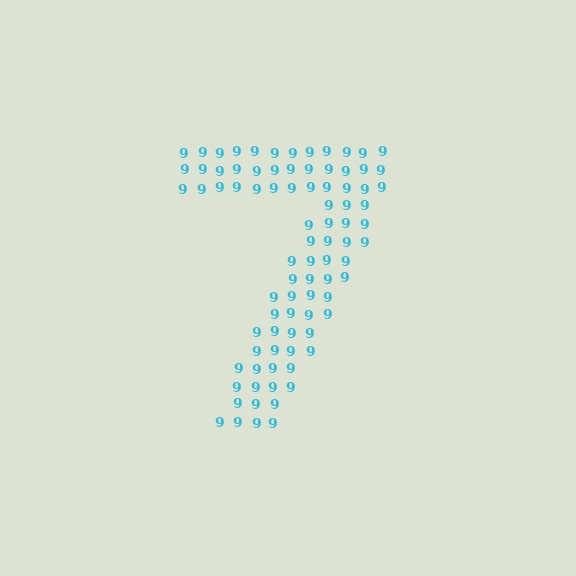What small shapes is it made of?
It is made of small digit 9's.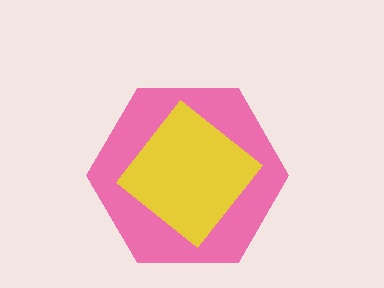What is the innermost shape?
The yellow diamond.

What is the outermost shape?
The pink hexagon.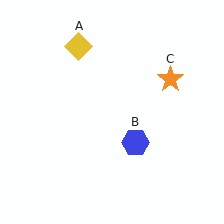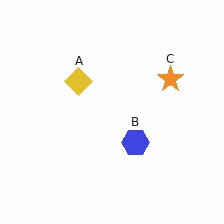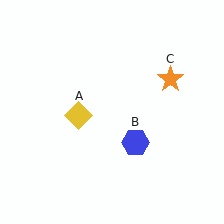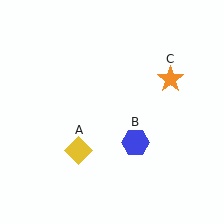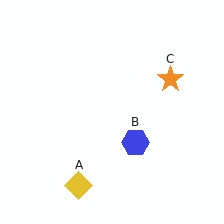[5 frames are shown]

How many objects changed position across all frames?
1 object changed position: yellow diamond (object A).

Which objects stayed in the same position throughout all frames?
Blue hexagon (object B) and orange star (object C) remained stationary.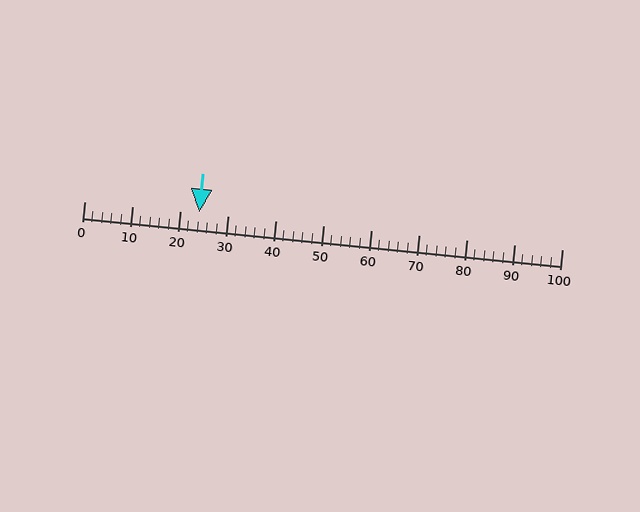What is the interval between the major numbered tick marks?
The major tick marks are spaced 10 units apart.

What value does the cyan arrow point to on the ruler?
The cyan arrow points to approximately 24.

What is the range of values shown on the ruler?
The ruler shows values from 0 to 100.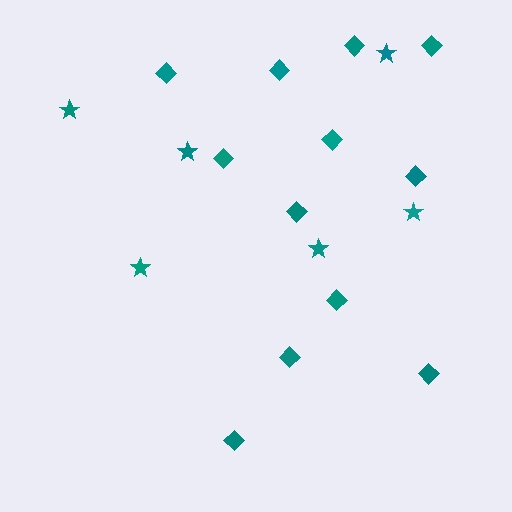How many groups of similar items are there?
There are 2 groups: one group of stars (6) and one group of diamonds (12).